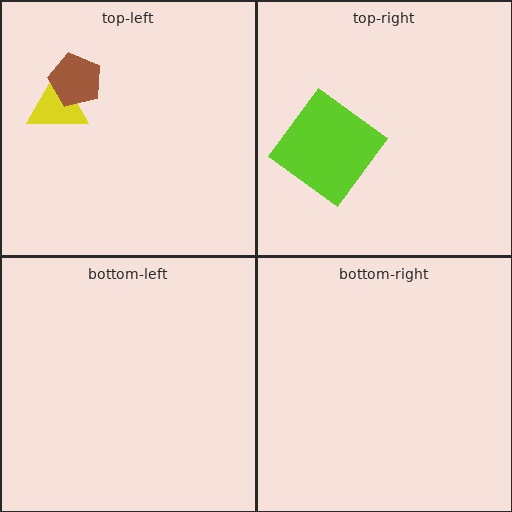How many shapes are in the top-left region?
2.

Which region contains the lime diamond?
The top-right region.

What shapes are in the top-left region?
The yellow triangle, the brown pentagon.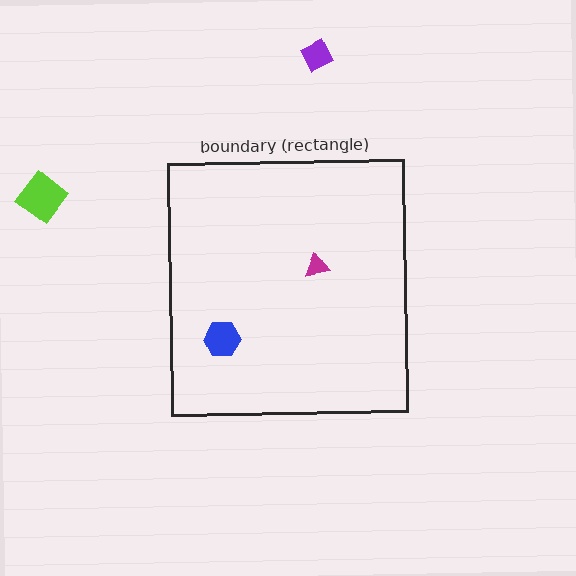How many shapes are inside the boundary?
2 inside, 2 outside.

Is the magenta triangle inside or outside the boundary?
Inside.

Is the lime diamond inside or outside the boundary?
Outside.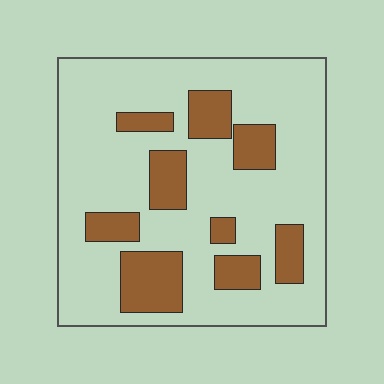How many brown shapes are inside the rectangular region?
9.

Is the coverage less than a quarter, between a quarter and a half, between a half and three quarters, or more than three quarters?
Less than a quarter.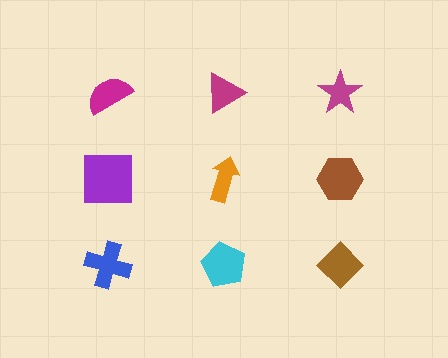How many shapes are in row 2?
3 shapes.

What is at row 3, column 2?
A cyan pentagon.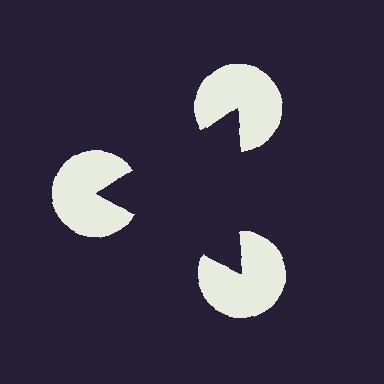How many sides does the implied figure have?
3 sides.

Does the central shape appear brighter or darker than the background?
It typically appears slightly darker than the background, even though no actual brightness change is drawn.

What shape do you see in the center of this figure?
An illusory triangle — its edges are inferred from the aligned wedge cuts in the pac-man discs, not physically drawn.